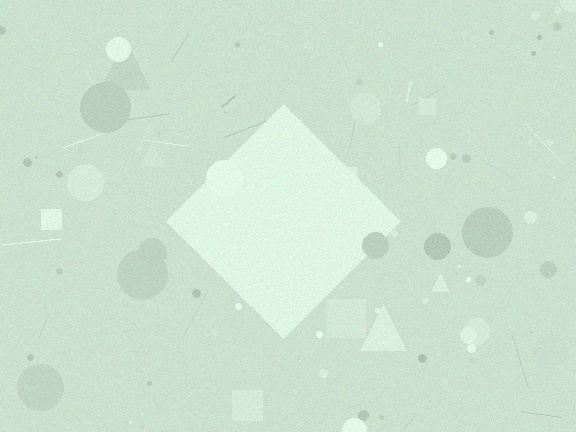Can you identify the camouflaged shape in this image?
The camouflaged shape is a diamond.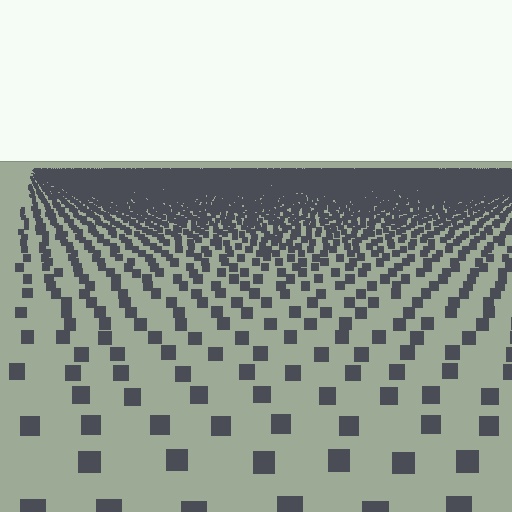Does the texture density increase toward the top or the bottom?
Density increases toward the top.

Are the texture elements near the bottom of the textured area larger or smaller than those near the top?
Larger. Near the bottom, elements are closer to the viewer and appear at a bigger on-screen size.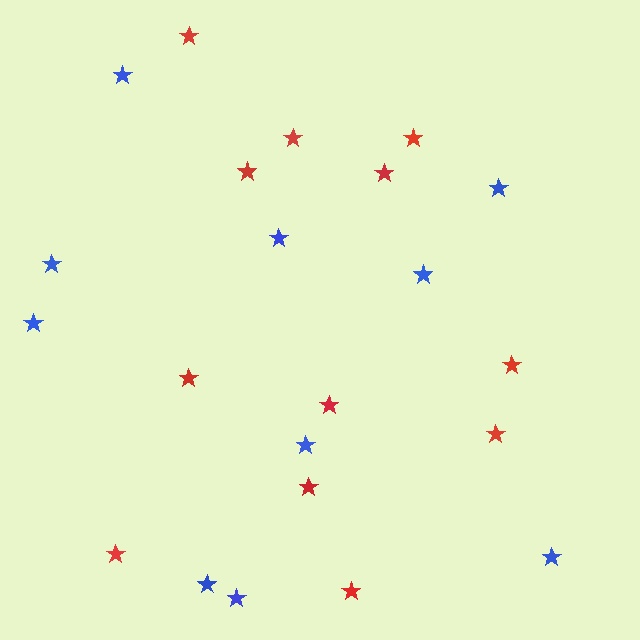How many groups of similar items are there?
There are 2 groups: one group of red stars (12) and one group of blue stars (10).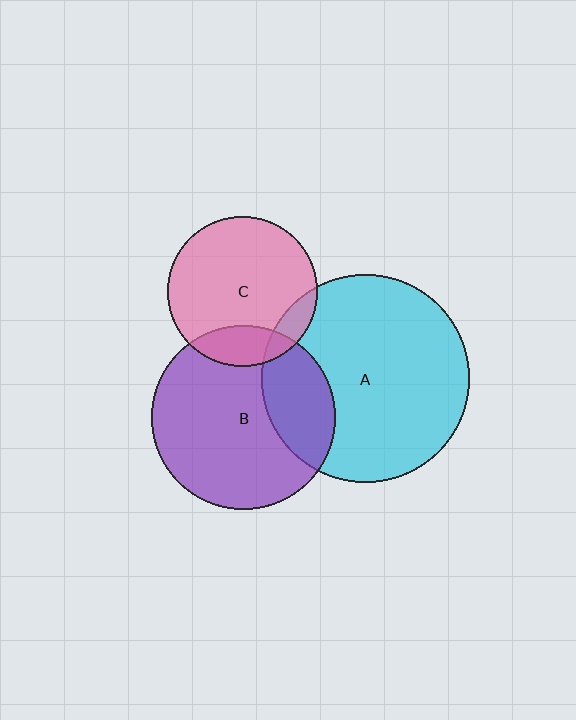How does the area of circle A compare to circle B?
Approximately 1.3 times.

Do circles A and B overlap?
Yes.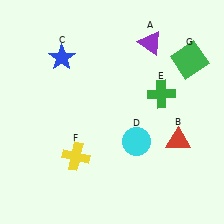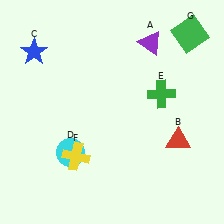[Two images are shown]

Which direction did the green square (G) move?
The green square (G) moved up.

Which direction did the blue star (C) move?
The blue star (C) moved left.